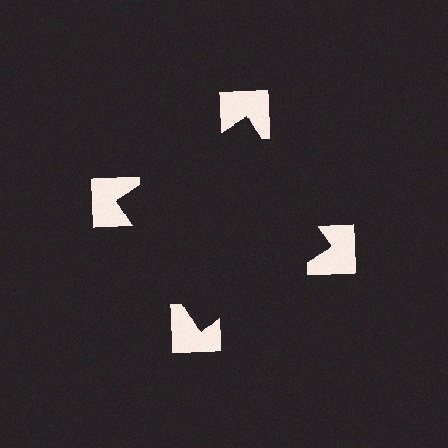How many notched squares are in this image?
There are 4 — one at each vertex of the illusory square.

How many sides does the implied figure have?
4 sides.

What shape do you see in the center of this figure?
An illusory square — its edges are inferred from the aligned wedge cuts in the notched squares, not physically drawn.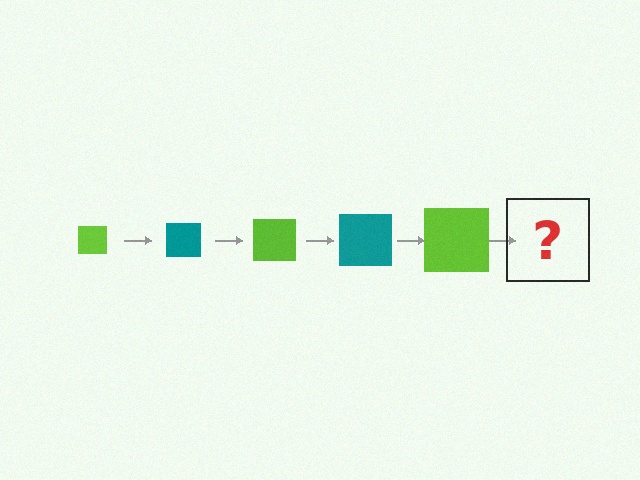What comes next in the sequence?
The next element should be a teal square, larger than the previous one.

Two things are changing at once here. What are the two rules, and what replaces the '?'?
The two rules are that the square grows larger each step and the color cycles through lime and teal. The '?' should be a teal square, larger than the previous one.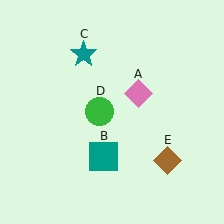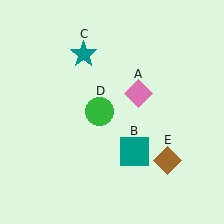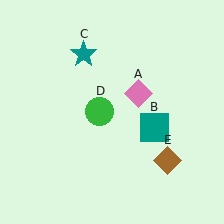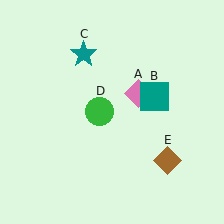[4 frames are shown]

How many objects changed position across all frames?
1 object changed position: teal square (object B).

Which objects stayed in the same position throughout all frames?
Pink diamond (object A) and teal star (object C) and green circle (object D) and brown diamond (object E) remained stationary.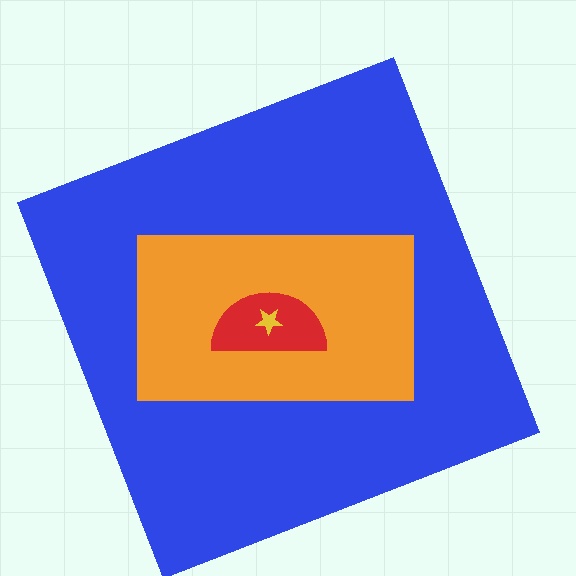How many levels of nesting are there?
4.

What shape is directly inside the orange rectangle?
The red semicircle.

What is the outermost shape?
The blue square.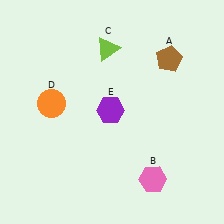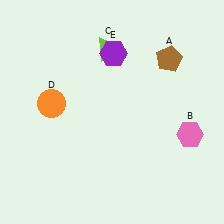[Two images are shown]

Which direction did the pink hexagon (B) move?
The pink hexagon (B) moved up.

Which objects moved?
The objects that moved are: the pink hexagon (B), the purple hexagon (E).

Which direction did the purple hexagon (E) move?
The purple hexagon (E) moved up.